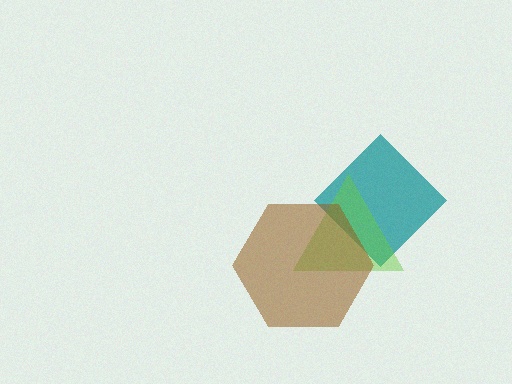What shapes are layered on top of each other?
The layered shapes are: a teal diamond, a lime triangle, a brown hexagon.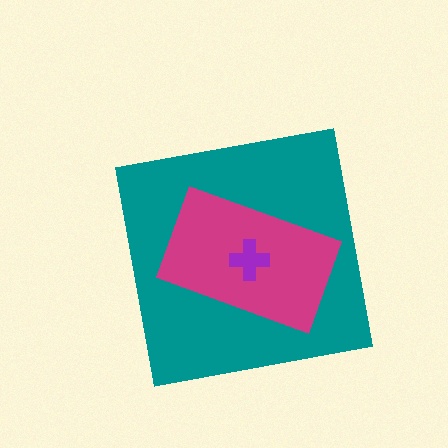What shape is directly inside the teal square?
The magenta rectangle.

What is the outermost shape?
The teal square.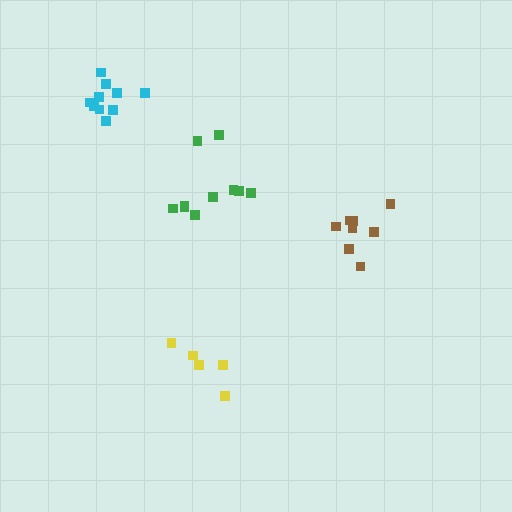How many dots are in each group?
Group 1: 8 dots, Group 2: 10 dots, Group 3: 10 dots, Group 4: 5 dots (33 total).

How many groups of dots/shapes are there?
There are 4 groups.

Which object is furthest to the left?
The cyan cluster is leftmost.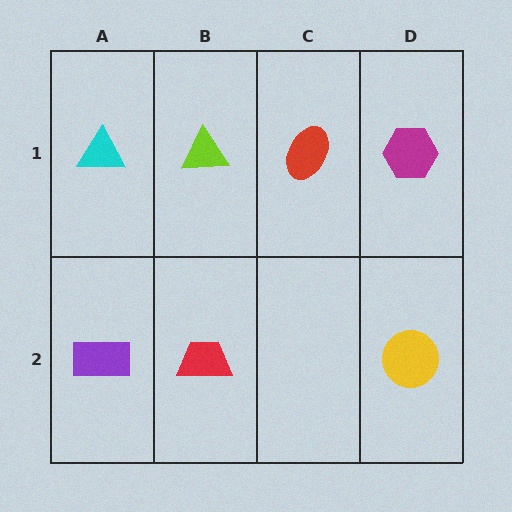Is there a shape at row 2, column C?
No, that cell is empty.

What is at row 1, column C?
A red ellipse.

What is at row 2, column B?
A red trapezoid.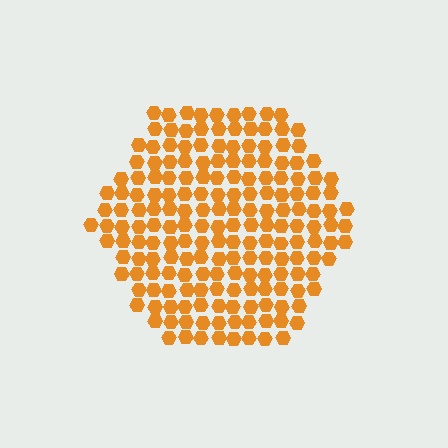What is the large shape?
The large shape is a hexagon.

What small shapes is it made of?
It is made of small hexagons.